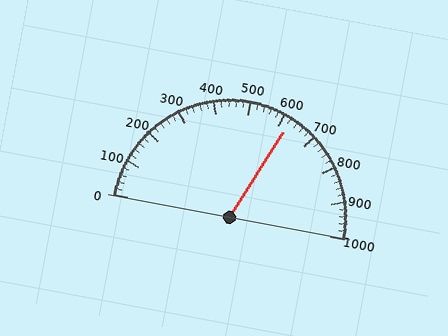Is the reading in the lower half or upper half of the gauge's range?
The reading is in the upper half of the range (0 to 1000).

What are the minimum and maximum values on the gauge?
The gauge ranges from 0 to 1000.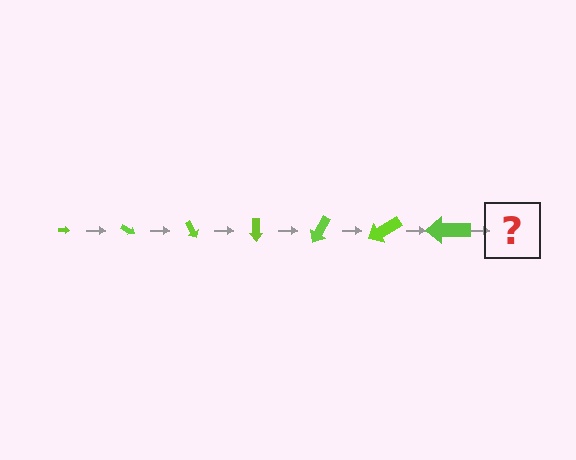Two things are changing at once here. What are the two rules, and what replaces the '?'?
The two rules are that the arrow grows larger each step and it rotates 30 degrees each step. The '?' should be an arrow, larger than the previous one and rotated 210 degrees from the start.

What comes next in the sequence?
The next element should be an arrow, larger than the previous one and rotated 210 degrees from the start.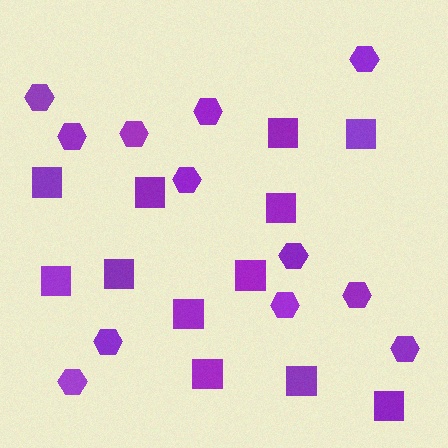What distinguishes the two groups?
There are 2 groups: one group of hexagons (12) and one group of squares (12).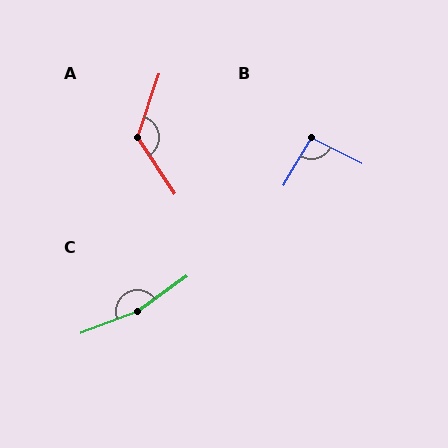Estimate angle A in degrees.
Approximately 128 degrees.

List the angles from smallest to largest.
B (94°), A (128°), C (164°).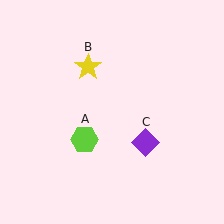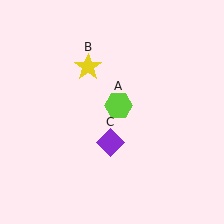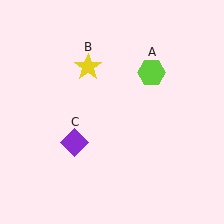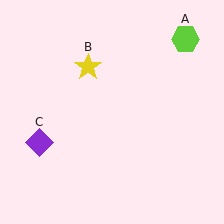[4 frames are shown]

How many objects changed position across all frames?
2 objects changed position: lime hexagon (object A), purple diamond (object C).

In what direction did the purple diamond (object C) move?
The purple diamond (object C) moved left.